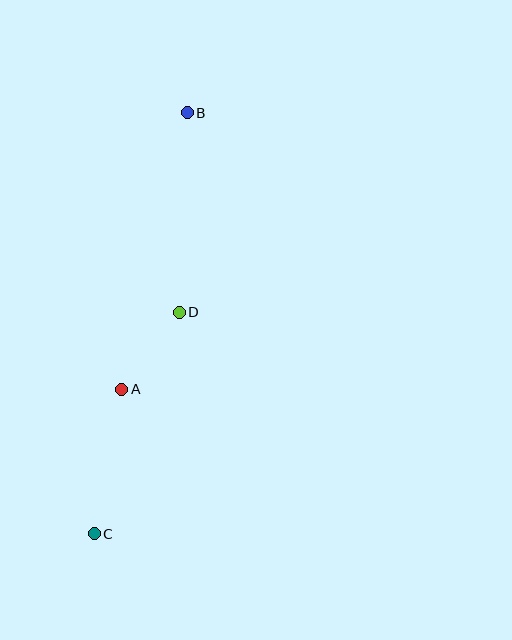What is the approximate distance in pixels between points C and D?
The distance between C and D is approximately 237 pixels.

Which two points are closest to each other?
Points A and D are closest to each other.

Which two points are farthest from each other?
Points B and C are farthest from each other.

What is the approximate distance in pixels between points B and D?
The distance between B and D is approximately 200 pixels.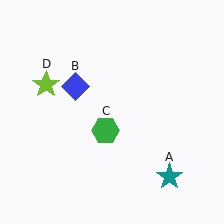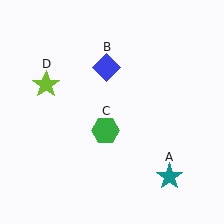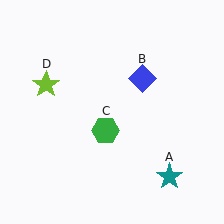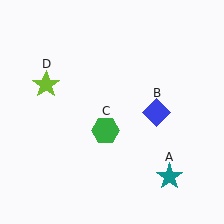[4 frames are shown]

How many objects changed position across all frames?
1 object changed position: blue diamond (object B).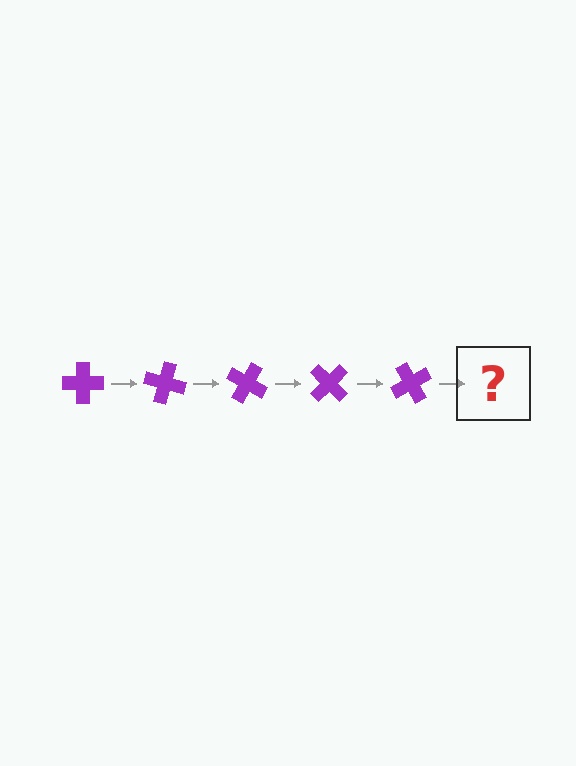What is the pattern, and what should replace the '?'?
The pattern is that the cross rotates 15 degrees each step. The '?' should be a purple cross rotated 75 degrees.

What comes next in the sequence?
The next element should be a purple cross rotated 75 degrees.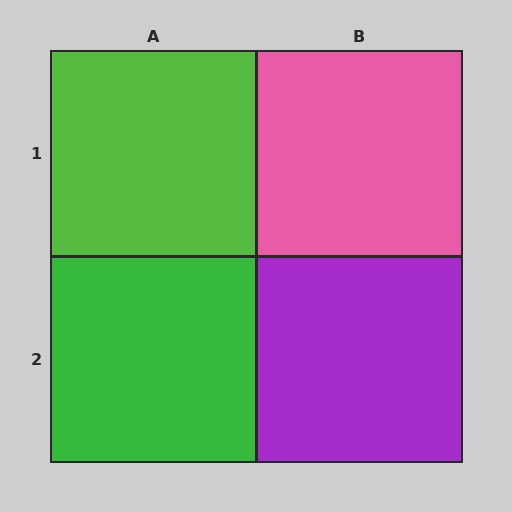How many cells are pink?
1 cell is pink.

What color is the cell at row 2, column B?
Purple.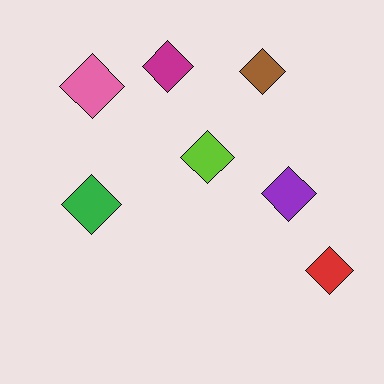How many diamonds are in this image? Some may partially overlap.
There are 7 diamonds.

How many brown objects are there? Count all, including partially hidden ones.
There is 1 brown object.